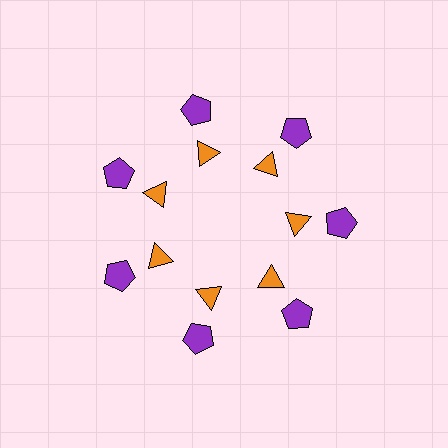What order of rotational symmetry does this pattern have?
This pattern has 7-fold rotational symmetry.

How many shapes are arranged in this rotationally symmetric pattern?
There are 14 shapes, arranged in 7 groups of 2.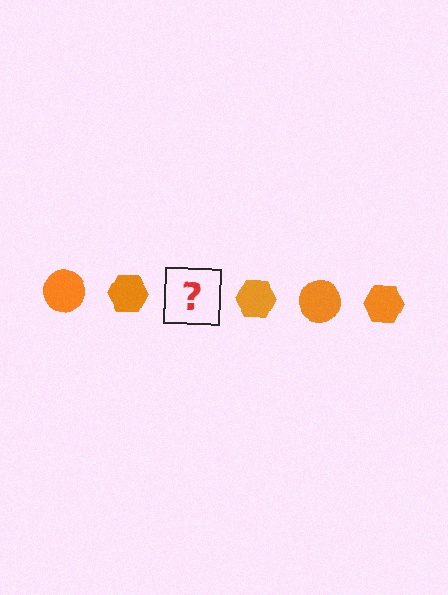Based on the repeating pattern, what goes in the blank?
The blank should be an orange circle.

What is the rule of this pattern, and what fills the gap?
The rule is that the pattern cycles through circle, hexagon shapes in orange. The gap should be filled with an orange circle.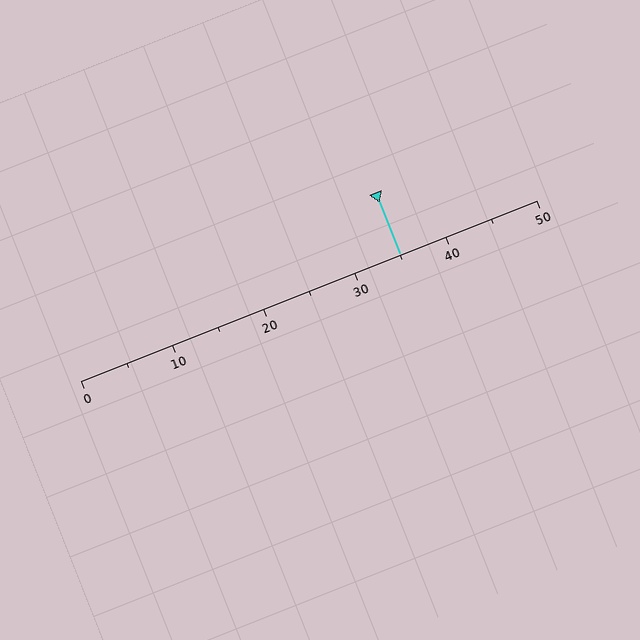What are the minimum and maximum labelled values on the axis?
The axis runs from 0 to 50.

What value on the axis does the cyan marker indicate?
The marker indicates approximately 35.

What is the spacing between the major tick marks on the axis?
The major ticks are spaced 10 apart.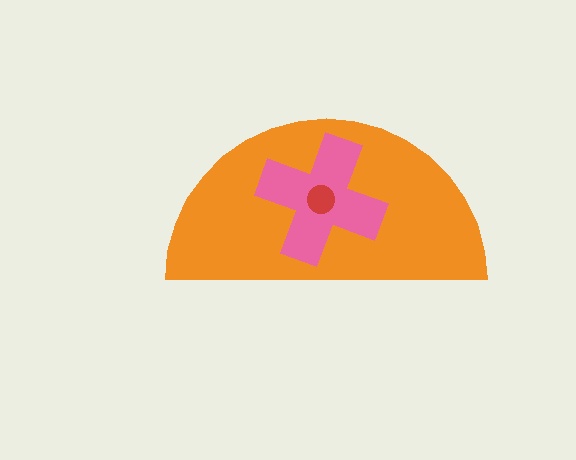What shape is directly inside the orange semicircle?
The pink cross.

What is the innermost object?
The red circle.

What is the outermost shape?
The orange semicircle.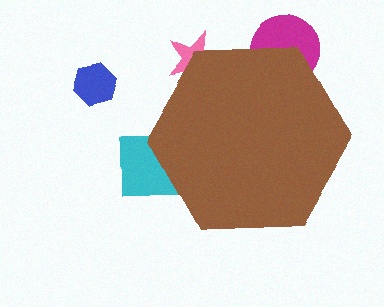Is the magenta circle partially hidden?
Yes, the magenta circle is partially hidden behind the brown hexagon.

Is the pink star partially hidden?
Yes, the pink star is partially hidden behind the brown hexagon.